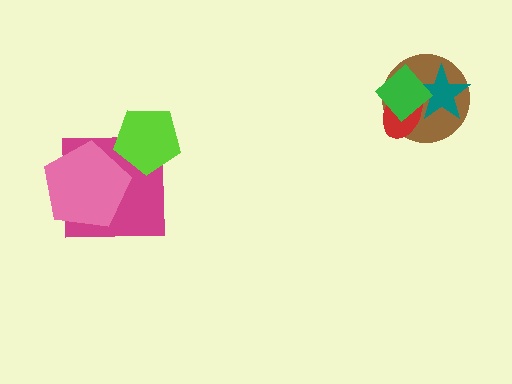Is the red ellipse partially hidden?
Yes, it is partially covered by another shape.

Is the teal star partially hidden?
Yes, it is partially covered by another shape.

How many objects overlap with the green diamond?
3 objects overlap with the green diamond.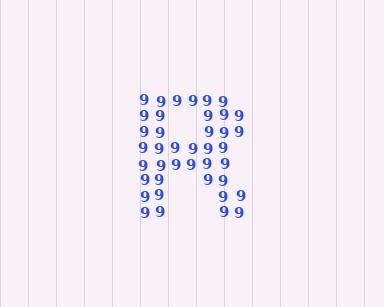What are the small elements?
The small elements are digit 9's.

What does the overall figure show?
The overall figure shows the letter R.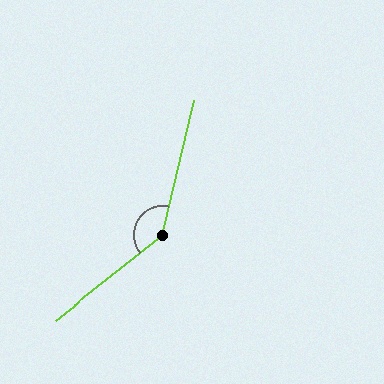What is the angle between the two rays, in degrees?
Approximately 142 degrees.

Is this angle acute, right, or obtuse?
It is obtuse.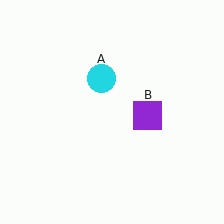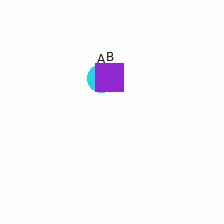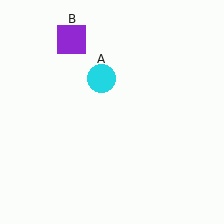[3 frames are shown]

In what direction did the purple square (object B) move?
The purple square (object B) moved up and to the left.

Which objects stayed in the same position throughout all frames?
Cyan circle (object A) remained stationary.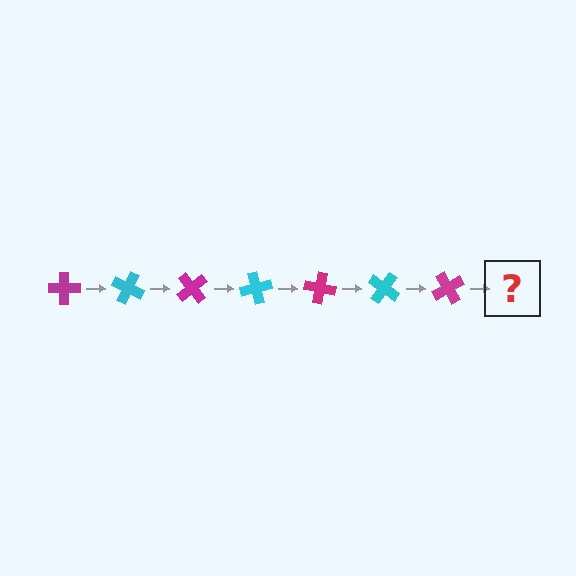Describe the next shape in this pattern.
It should be a cyan cross, rotated 175 degrees from the start.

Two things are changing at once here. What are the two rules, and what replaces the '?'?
The two rules are that it rotates 25 degrees each step and the color cycles through magenta and cyan. The '?' should be a cyan cross, rotated 175 degrees from the start.